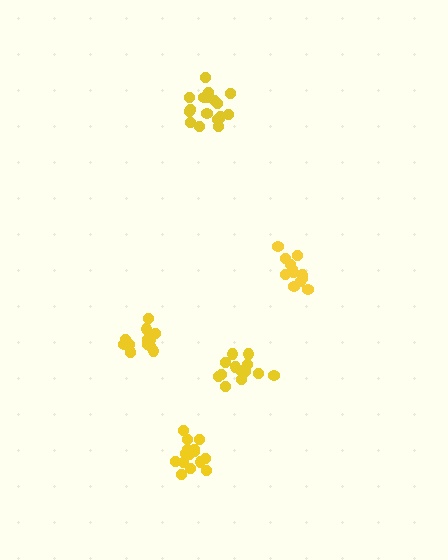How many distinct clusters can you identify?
There are 5 distinct clusters.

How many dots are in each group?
Group 1: 17 dots, Group 2: 12 dots, Group 3: 17 dots, Group 4: 14 dots, Group 5: 13 dots (73 total).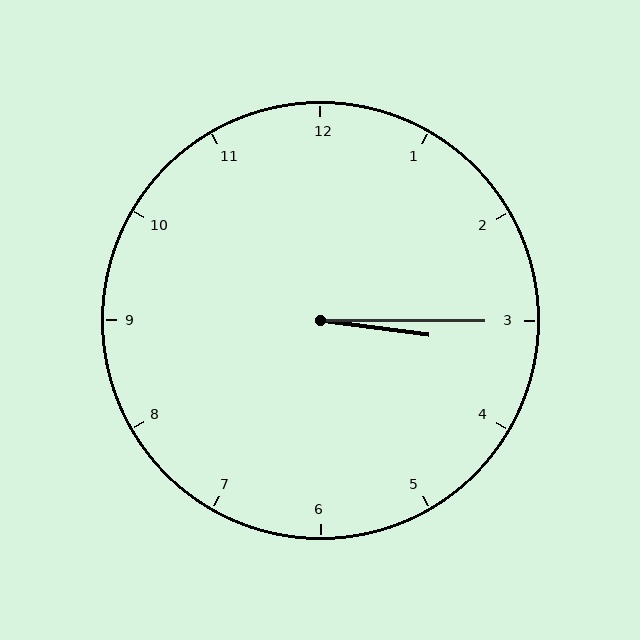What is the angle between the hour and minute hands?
Approximately 8 degrees.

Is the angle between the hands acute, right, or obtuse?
It is acute.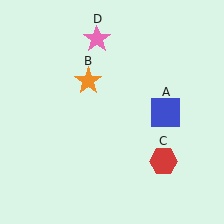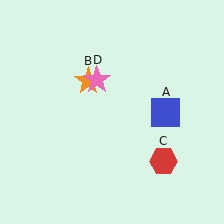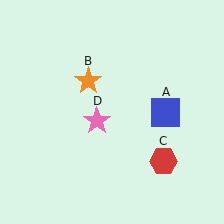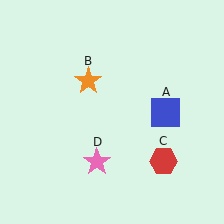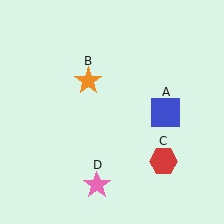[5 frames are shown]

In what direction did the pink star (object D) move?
The pink star (object D) moved down.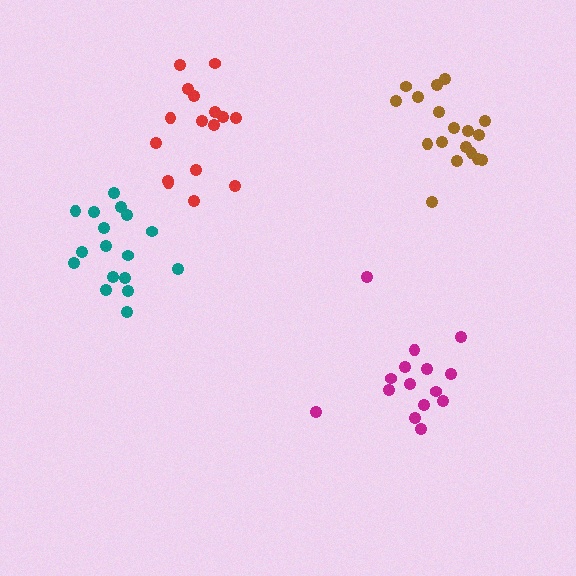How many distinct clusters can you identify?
There are 4 distinct clusters.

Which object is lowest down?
The magenta cluster is bottommost.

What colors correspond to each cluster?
The clusters are colored: brown, red, teal, magenta.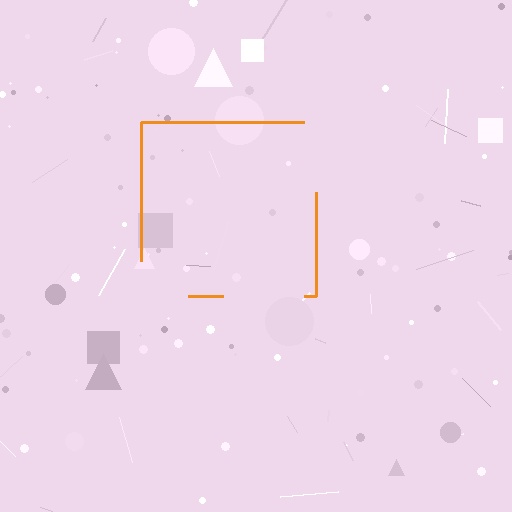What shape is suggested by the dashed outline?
The dashed outline suggests a square.